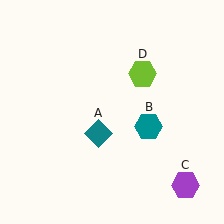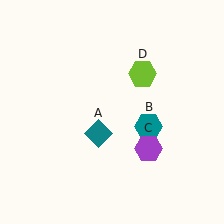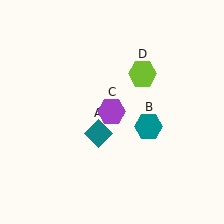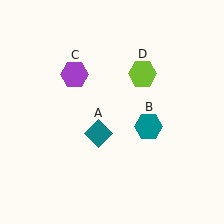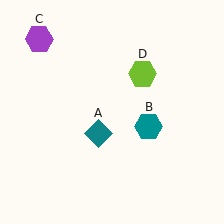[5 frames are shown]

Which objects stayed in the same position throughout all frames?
Teal diamond (object A) and teal hexagon (object B) and lime hexagon (object D) remained stationary.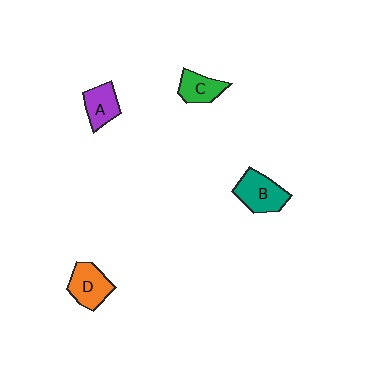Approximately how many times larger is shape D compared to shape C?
Approximately 1.3 times.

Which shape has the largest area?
Shape B (teal).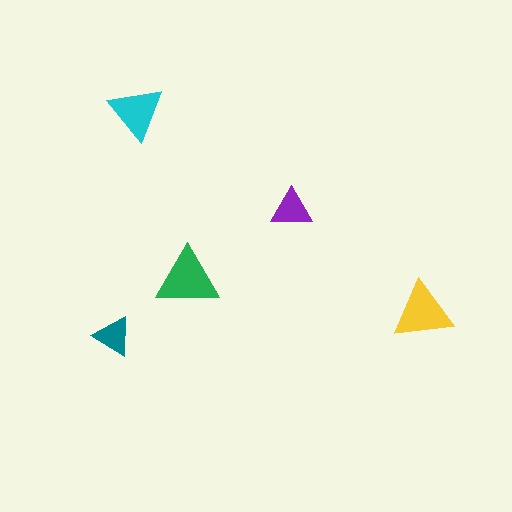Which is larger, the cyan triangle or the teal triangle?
The cyan one.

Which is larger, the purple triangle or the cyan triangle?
The cyan one.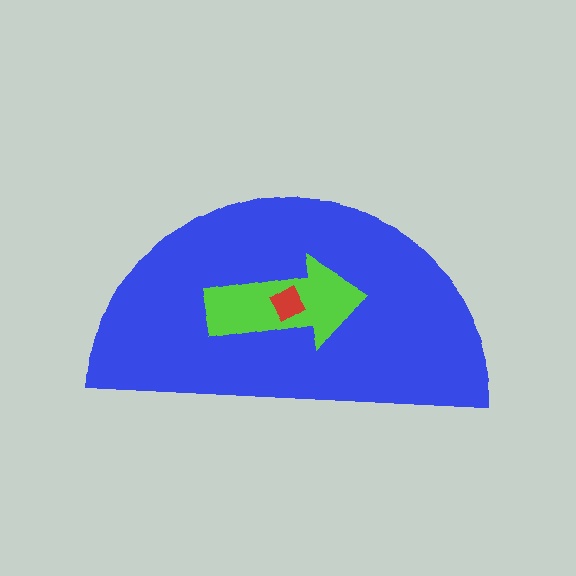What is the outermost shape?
The blue semicircle.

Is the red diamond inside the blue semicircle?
Yes.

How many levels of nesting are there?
3.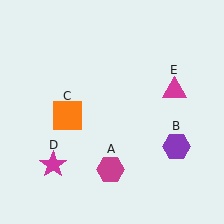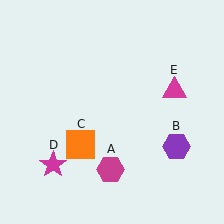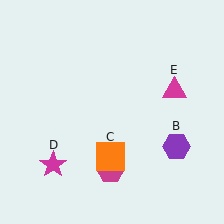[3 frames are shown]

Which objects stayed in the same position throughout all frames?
Magenta hexagon (object A) and purple hexagon (object B) and magenta star (object D) and magenta triangle (object E) remained stationary.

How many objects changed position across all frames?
1 object changed position: orange square (object C).